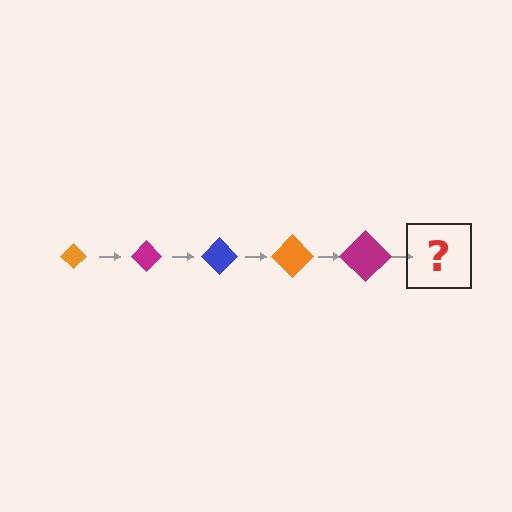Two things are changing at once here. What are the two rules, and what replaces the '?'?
The two rules are that the diamond grows larger each step and the color cycles through orange, magenta, and blue. The '?' should be a blue diamond, larger than the previous one.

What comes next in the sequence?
The next element should be a blue diamond, larger than the previous one.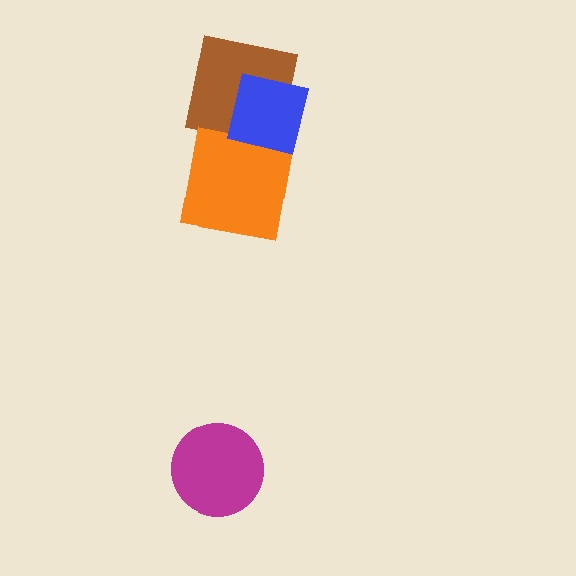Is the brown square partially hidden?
Yes, it is partially covered by another shape.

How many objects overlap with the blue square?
2 objects overlap with the blue square.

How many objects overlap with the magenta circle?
0 objects overlap with the magenta circle.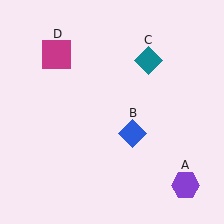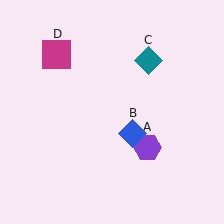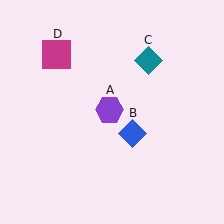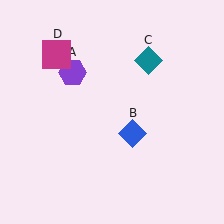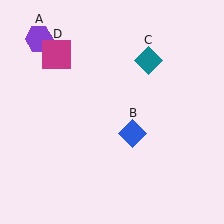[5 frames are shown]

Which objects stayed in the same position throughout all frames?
Blue diamond (object B) and teal diamond (object C) and magenta square (object D) remained stationary.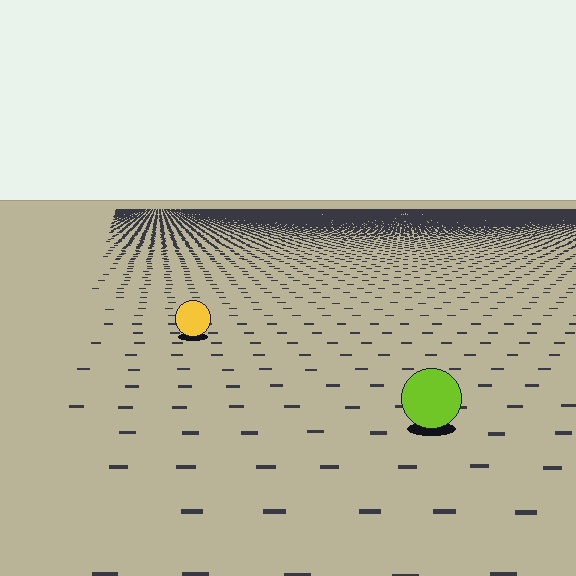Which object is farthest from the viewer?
The yellow circle is farthest from the viewer. It appears smaller and the ground texture around it is denser.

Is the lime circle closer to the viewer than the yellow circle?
Yes. The lime circle is closer — you can tell from the texture gradient: the ground texture is coarser near it.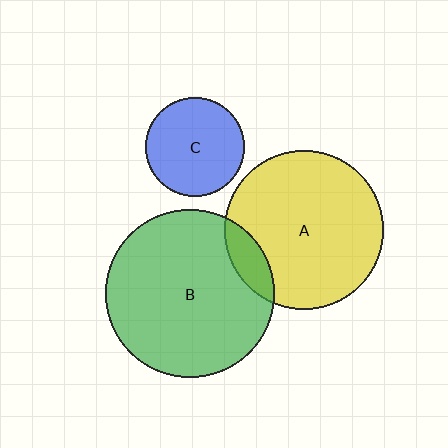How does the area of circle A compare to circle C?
Approximately 2.5 times.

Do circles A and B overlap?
Yes.